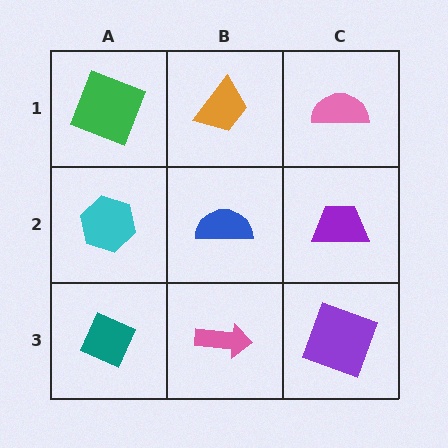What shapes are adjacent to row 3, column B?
A blue semicircle (row 2, column B), a teal diamond (row 3, column A), a purple square (row 3, column C).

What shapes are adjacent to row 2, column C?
A pink semicircle (row 1, column C), a purple square (row 3, column C), a blue semicircle (row 2, column B).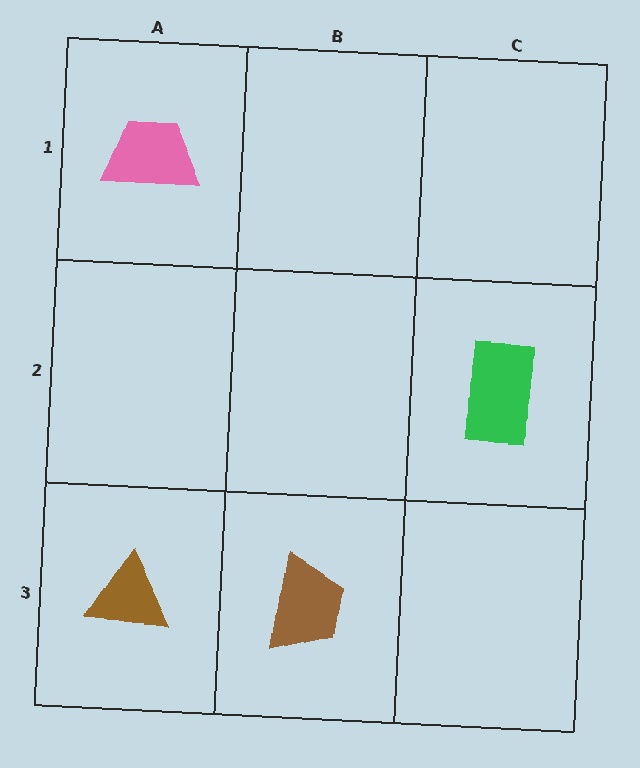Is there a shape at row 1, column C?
No, that cell is empty.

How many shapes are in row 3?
2 shapes.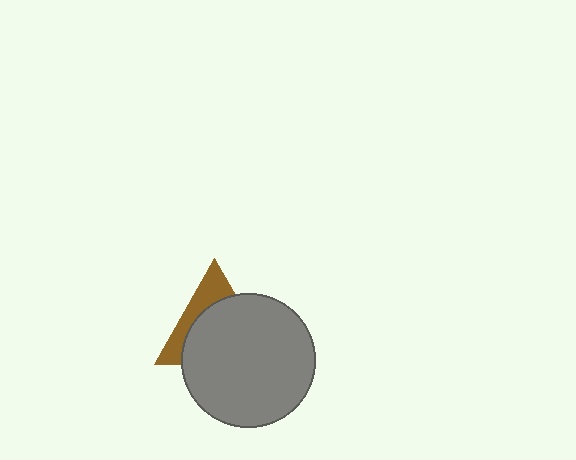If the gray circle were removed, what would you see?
You would see the complete brown triangle.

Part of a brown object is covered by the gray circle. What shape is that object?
It is a triangle.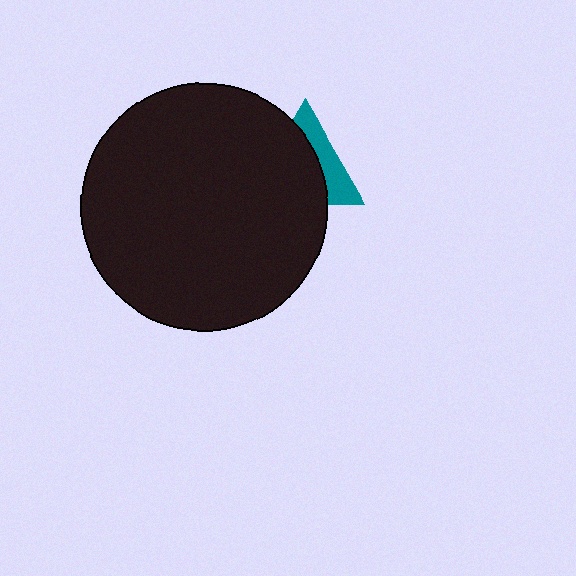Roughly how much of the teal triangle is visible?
A small part of it is visible (roughly 36%).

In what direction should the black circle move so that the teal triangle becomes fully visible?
The black circle should move left. That is the shortest direction to clear the overlap and leave the teal triangle fully visible.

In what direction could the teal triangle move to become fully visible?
The teal triangle could move right. That would shift it out from behind the black circle entirely.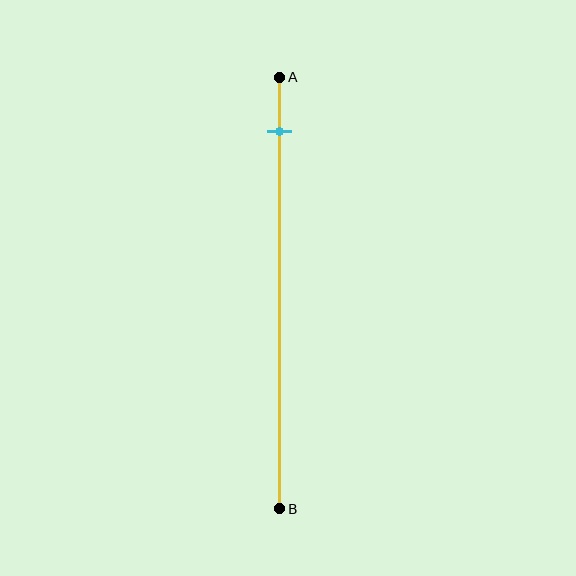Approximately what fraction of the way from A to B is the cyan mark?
The cyan mark is approximately 15% of the way from A to B.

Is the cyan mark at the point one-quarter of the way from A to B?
No, the mark is at about 15% from A, not at the 25% one-quarter point.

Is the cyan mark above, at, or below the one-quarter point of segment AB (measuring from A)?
The cyan mark is above the one-quarter point of segment AB.